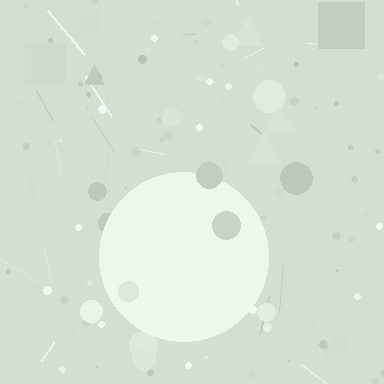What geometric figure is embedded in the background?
A circle is embedded in the background.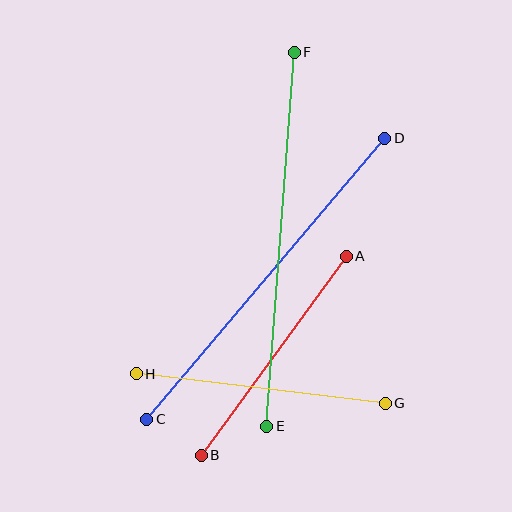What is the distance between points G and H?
The distance is approximately 251 pixels.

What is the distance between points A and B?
The distance is approximately 246 pixels.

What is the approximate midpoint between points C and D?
The midpoint is at approximately (266, 279) pixels.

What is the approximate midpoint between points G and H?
The midpoint is at approximately (261, 389) pixels.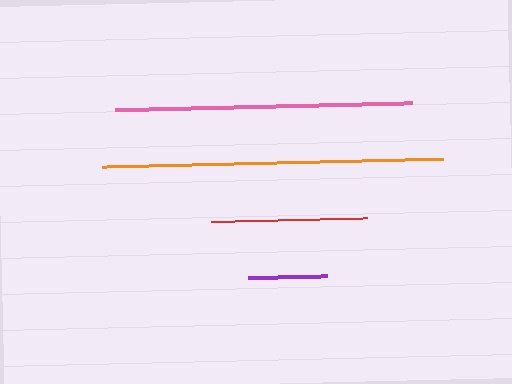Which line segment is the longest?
The orange line is the longest at approximately 341 pixels.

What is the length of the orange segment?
The orange segment is approximately 341 pixels long.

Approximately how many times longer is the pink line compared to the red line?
The pink line is approximately 1.9 times the length of the red line.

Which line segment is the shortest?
The purple line is the shortest at approximately 79 pixels.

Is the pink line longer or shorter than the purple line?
The pink line is longer than the purple line.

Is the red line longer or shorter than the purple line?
The red line is longer than the purple line.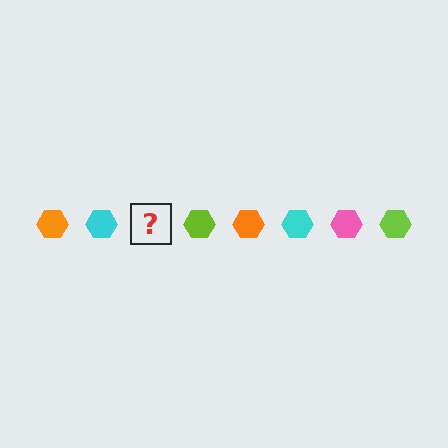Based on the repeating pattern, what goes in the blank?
The blank should be a pink hexagon.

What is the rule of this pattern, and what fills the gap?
The rule is that the pattern cycles through orange, cyan, pink, lime hexagons. The gap should be filled with a pink hexagon.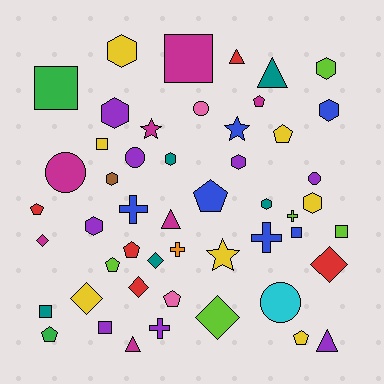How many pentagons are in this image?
There are 9 pentagons.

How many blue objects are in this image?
There are 6 blue objects.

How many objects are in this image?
There are 50 objects.